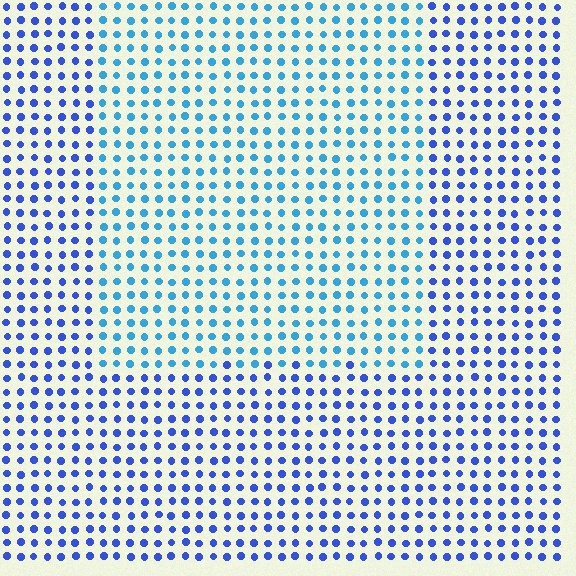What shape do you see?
I see a rectangle.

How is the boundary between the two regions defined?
The boundary is defined purely by a slight shift in hue (about 31 degrees). Spacing, size, and orientation are identical on both sides.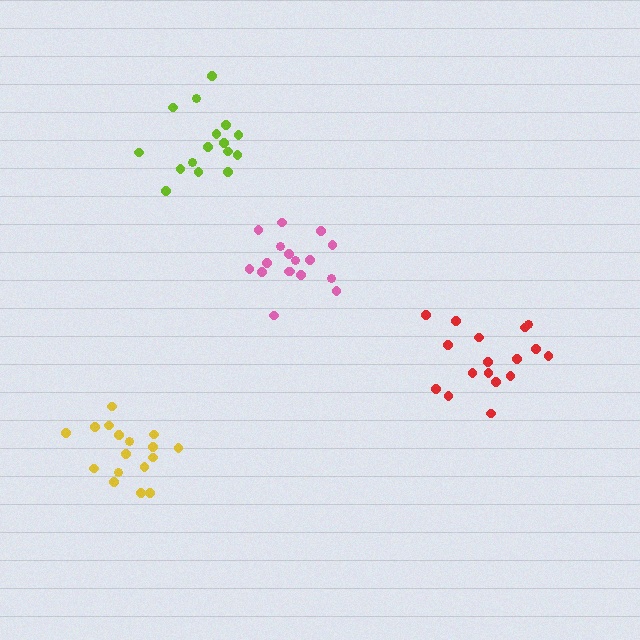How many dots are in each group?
Group 1: 16 dots, Group 2: 17 dots, Group 3: 17 dots, Group 4: 17 dots (67 total).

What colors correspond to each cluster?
The clusters are colored: lime, yellow, red, pink.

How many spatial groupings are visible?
There are 4 spatial groupings.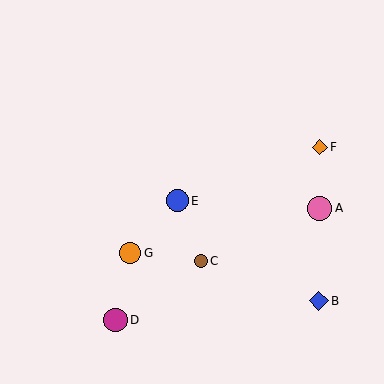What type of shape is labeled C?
Shape C is a brown circle.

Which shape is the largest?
The pink circle (labeled A) is the largest.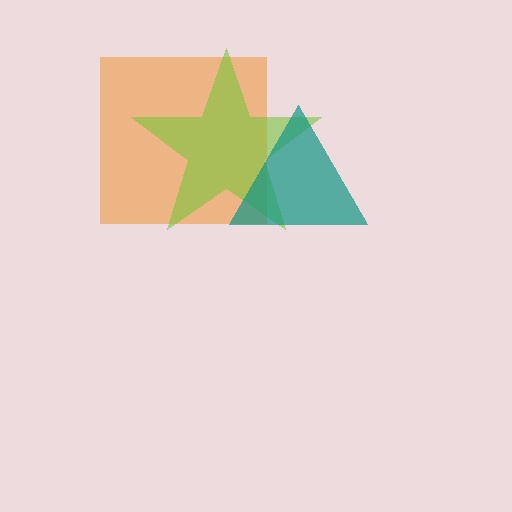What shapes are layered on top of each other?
The layered shapes are: an orange square, a lime star, a teal triangle.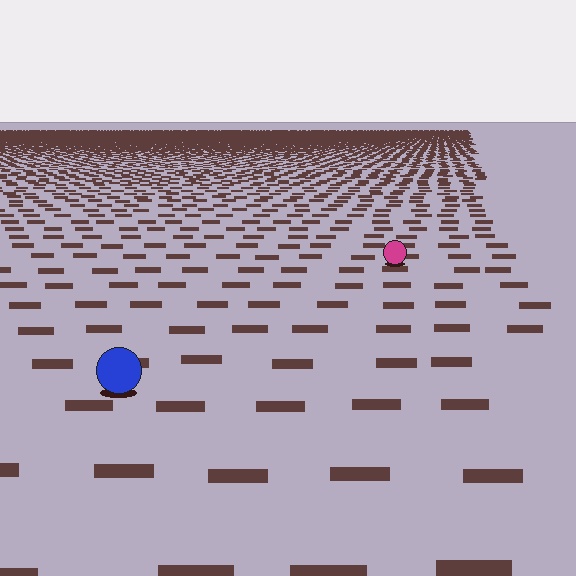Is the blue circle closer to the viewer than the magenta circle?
Yes. The blue circle is closer — you can tell from the texture gradient: the ground texture is coarser near it.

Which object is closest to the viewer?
The blue circle is closest. The texture marks near it are larger and more spread out.